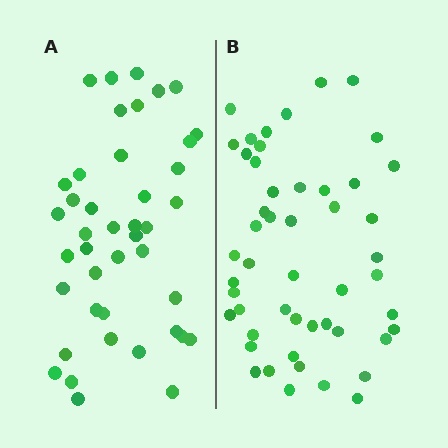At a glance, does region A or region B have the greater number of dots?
Region B (the right region) has more dots.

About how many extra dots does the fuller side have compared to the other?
Region B has roughly 8 or so more dots than region A.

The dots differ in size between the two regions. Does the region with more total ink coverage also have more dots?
No. Region A has more total ink coverage because its dots are larger, but region B actually contains more individual dots. Total area can be misleading — the number of items is what matters here.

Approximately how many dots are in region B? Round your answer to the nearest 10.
About 50 dots.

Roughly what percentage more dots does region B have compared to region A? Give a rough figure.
About 20% more.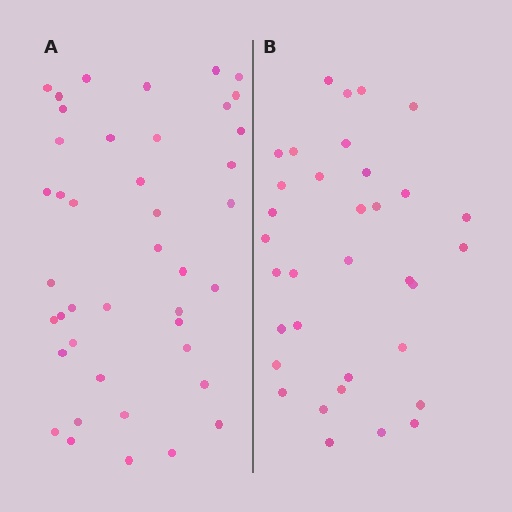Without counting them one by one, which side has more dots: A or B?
Region A (the left region) has more dots.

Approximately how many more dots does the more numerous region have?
Region A has roughly 8 or so more dots than region B.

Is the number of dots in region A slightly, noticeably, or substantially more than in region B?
Region A has only slightly more — the two regions are fairly close. The ratio is roughly 1.2 to 1.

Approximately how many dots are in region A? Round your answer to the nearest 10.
About 40 dots. (The exact count is 42, which rounds to 40.)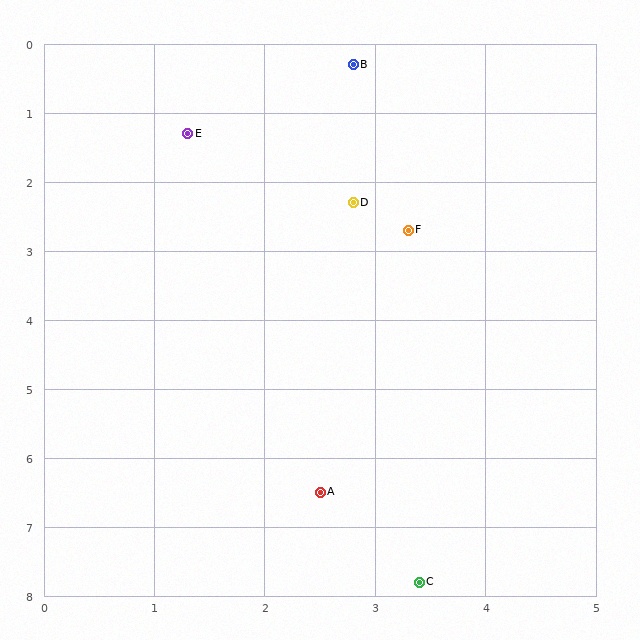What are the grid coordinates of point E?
Point E is at approximately (1.3, 1.3).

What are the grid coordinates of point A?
Point A is at approximately (2.5, 6.5).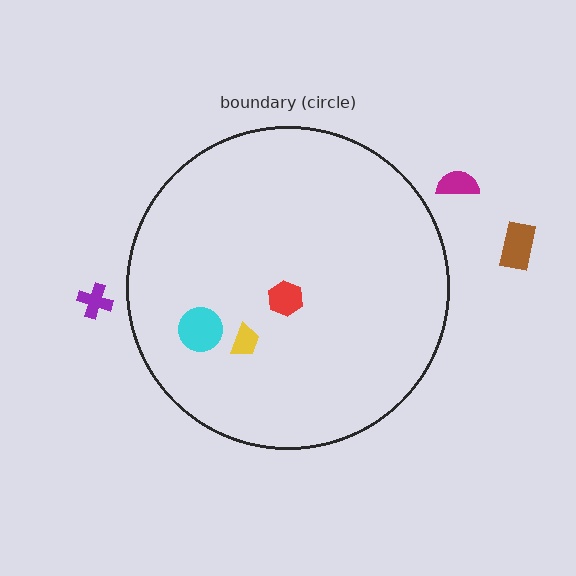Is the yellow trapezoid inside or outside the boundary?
Inside.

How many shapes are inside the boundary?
3 inside, 3 outside.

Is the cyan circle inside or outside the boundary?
Inside.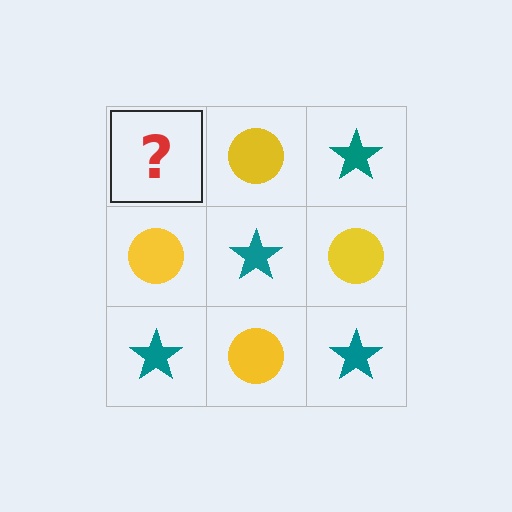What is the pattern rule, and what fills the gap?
The rule is that it alternates teal star and yellow circle in a checkerboard pattern. The gap should be filled with a teal star.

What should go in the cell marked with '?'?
The missing cell should contain a teal star.